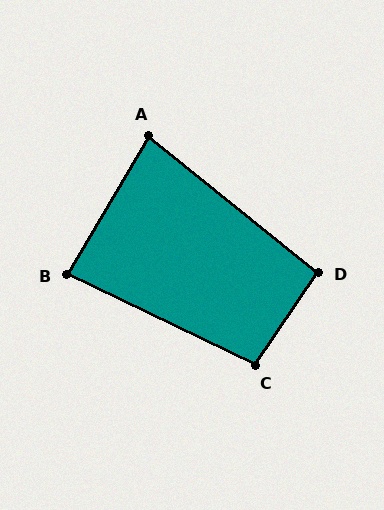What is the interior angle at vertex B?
Approximately 85 degrees (approximately right).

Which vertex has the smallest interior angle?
A, at approximately 82 degrees.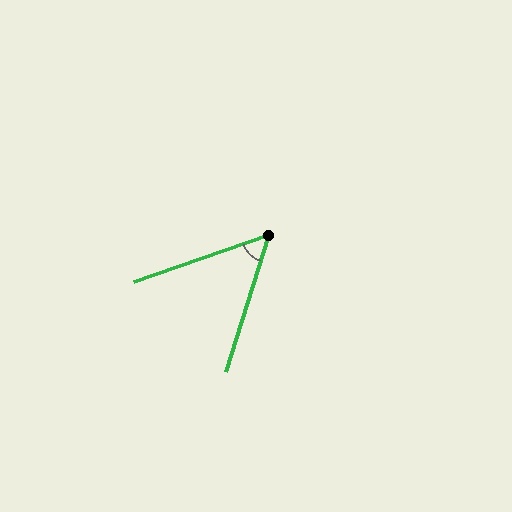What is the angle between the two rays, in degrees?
Approximately 53 degrees.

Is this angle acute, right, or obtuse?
It is acute.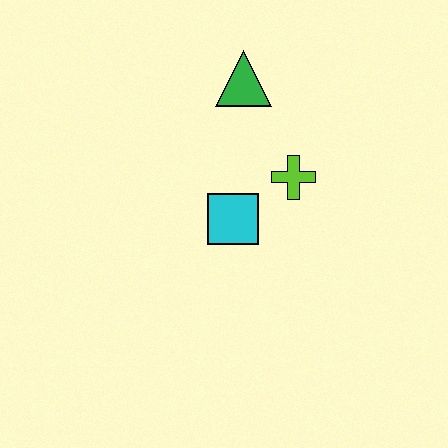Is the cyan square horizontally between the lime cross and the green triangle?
No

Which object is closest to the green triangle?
The lime cross is closest to the green triangle.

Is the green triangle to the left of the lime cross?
Yes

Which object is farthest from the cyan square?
The green triangle is farthest from the cyan square.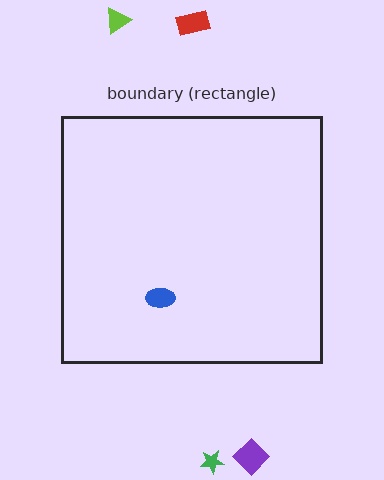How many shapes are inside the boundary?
1 inside, 4 outside.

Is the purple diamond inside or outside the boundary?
Outside.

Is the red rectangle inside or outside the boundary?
Outside.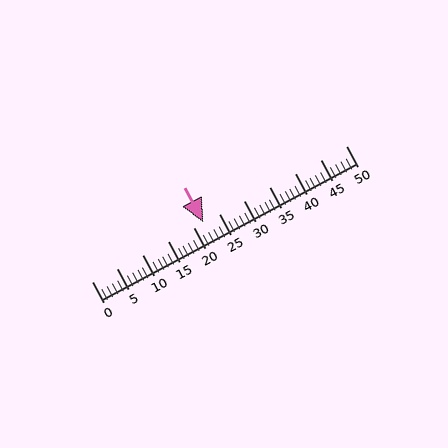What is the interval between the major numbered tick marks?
The major tick marks are spaced 5 units apart.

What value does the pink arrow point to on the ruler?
The pink arrow points to approximately 22.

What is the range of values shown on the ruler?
The ruler shows values from 0 to 50.